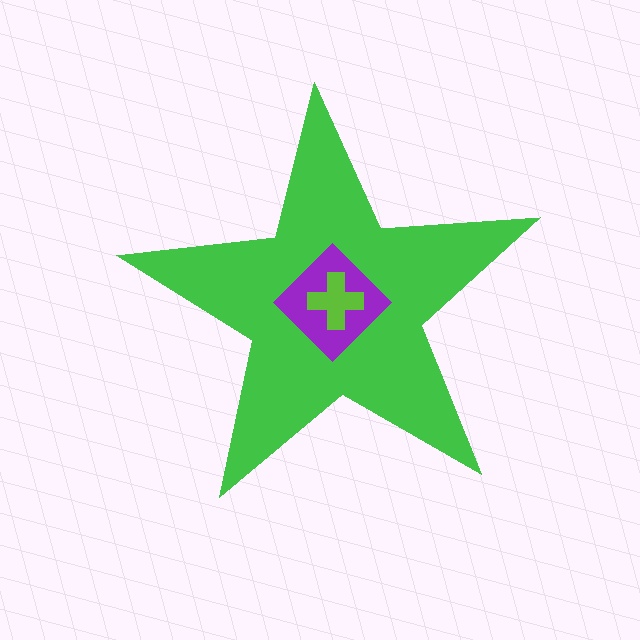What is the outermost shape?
The green star.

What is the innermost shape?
The lime cross.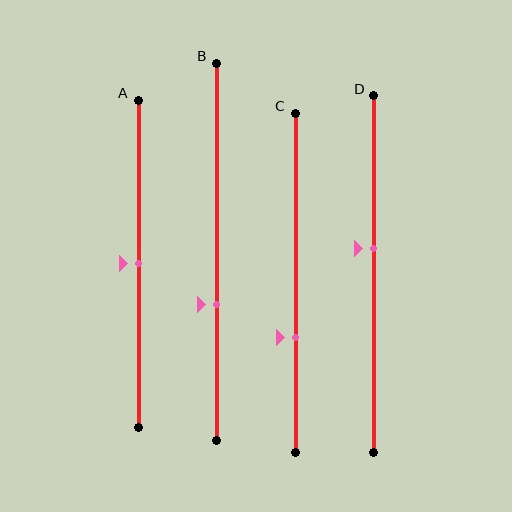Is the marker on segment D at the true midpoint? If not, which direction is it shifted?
No, the marker on segment D is shifted upward by about 7% of the segment length.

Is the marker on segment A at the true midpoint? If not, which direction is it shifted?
Yes, the marker on segment A is at the true midpoint.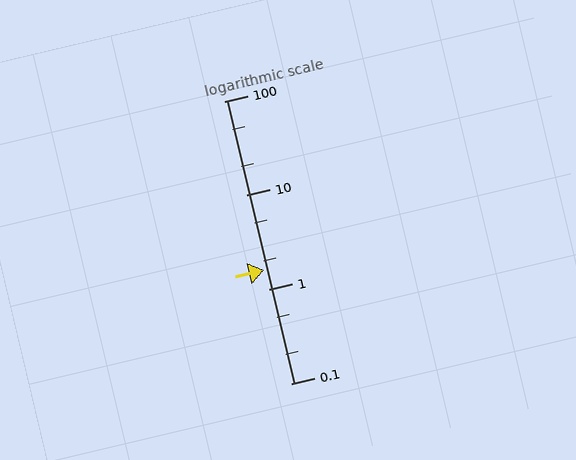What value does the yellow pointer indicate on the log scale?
The pointer indicates approximately 1.6.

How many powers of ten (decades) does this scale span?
The scale spans 3 decades, from 0.1 to 100.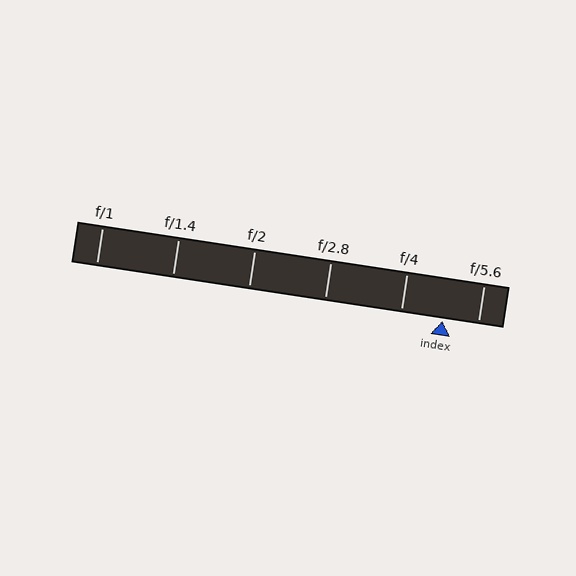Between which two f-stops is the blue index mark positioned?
The index mark is between f/4 and f/5.6.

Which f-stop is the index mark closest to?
The index mark is closest to f/5.6.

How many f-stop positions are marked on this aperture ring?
There are 6 f-stop positions marked.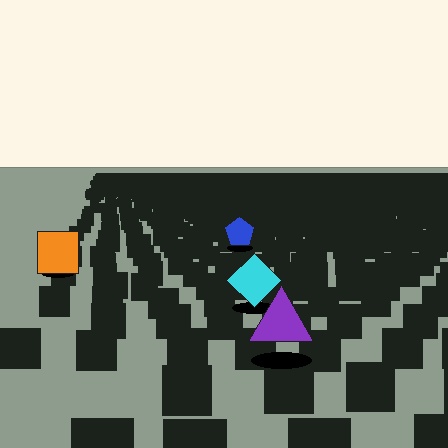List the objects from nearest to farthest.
From nearest to farthest: the purple triangle, the cyan diamond, the orange square, the blue pentagon.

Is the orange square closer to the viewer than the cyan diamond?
No. The cyan diamond is closer — you can tell from the texture gradient: the ground texture is coarser near it.